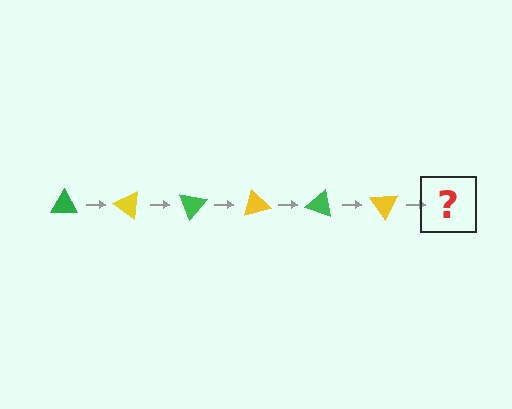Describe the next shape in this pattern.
It should be a green triangle, rotated 210 degrees from the start.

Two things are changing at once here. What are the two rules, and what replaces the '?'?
The two rules are that it rotates 35 degrees each step and the color cycles through green and yellow. The '?' should be a green triangle, rotated 210 degrees from the start.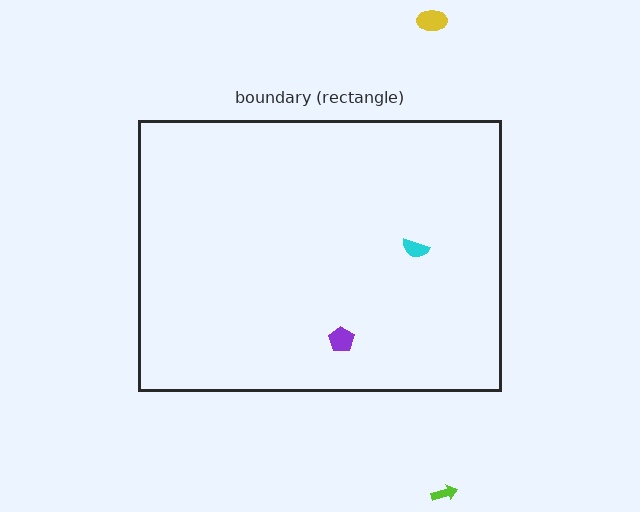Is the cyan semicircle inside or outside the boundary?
Inside.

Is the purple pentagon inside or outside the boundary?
Inside.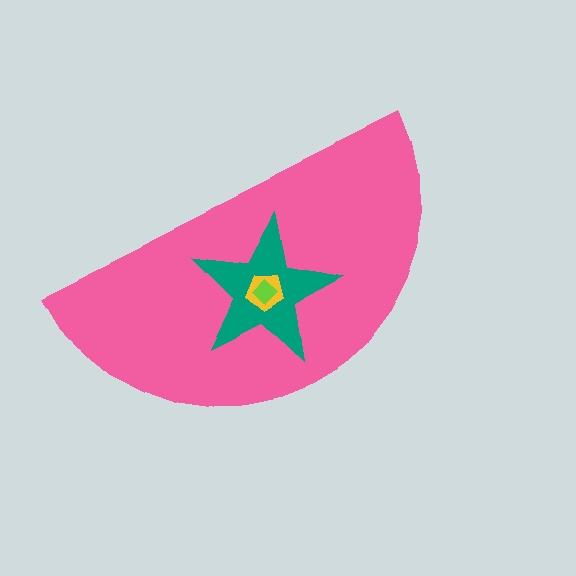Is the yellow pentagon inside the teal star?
Yes.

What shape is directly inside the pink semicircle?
The teal star.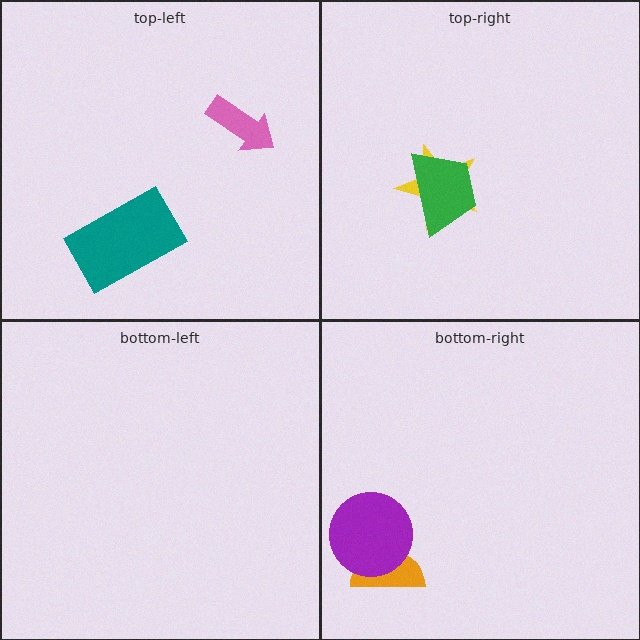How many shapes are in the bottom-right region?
2.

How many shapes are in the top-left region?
2.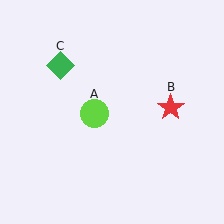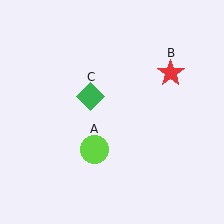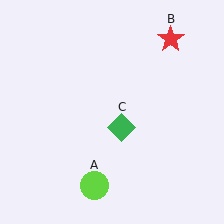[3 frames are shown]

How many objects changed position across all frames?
3 objects changed position: lime circle (object A), red star (object B), green diamond (object C).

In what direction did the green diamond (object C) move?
The green diamond (object C) moved down and to the right.